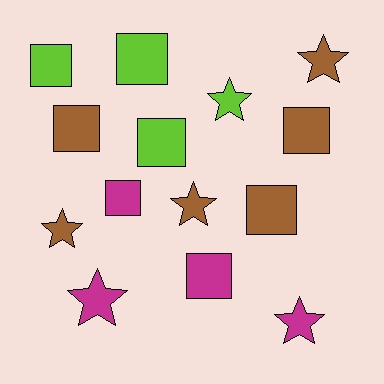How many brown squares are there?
There are 3 brown squares.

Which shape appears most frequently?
Square, with 8 objects.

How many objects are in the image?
There are 14 objects.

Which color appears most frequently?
Brown, with 6 objects.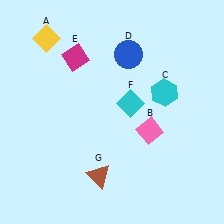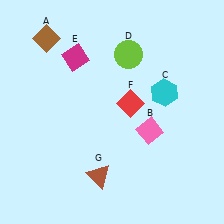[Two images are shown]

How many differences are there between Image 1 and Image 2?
There are 3 differences between the two images.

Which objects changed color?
A changed from yellow to brown. D changed from blue to lime. F changed from cyan to red.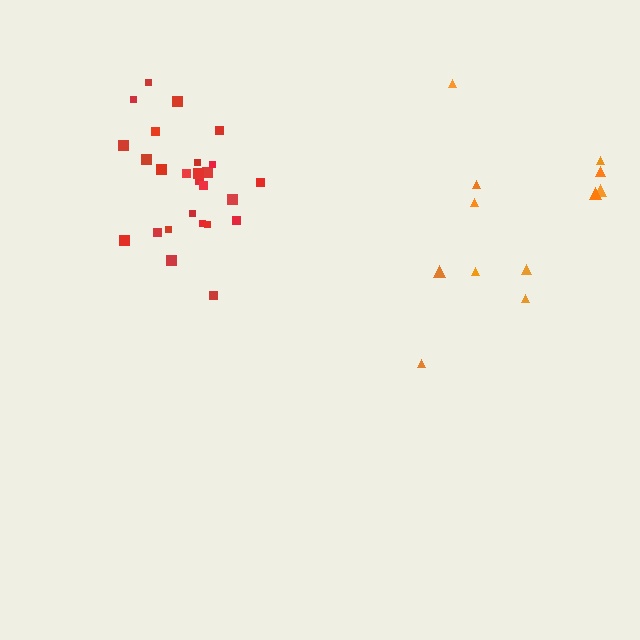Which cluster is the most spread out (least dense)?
Orange.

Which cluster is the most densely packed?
Red.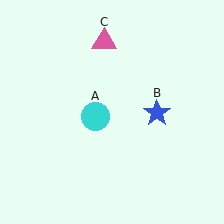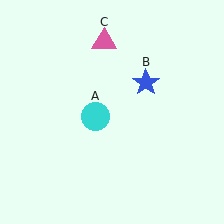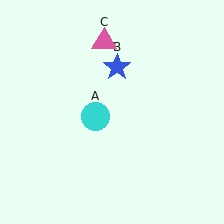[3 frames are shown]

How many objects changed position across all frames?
1 object changed position: blue star (object B).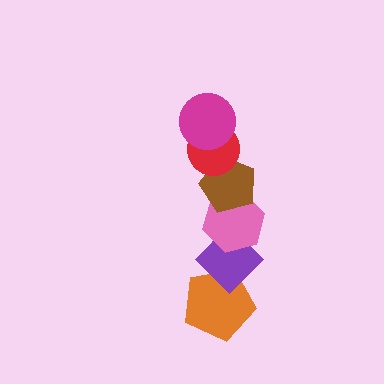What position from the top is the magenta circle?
The magenta circle is 1st from the top.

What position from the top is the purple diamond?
The purple diamond is 5th from the top.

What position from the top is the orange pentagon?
The orange pentagon is 6th from the top.